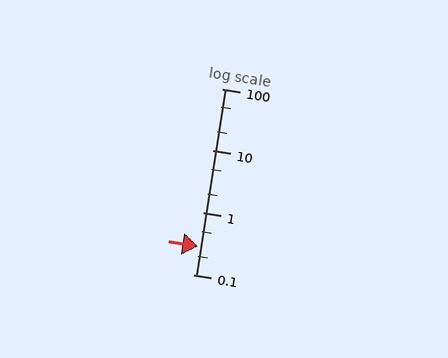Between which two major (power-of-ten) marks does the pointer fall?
The pointer is between 0.1 and 1.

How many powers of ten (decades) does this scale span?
The scale spans 3 decades, from 0.1 to 100.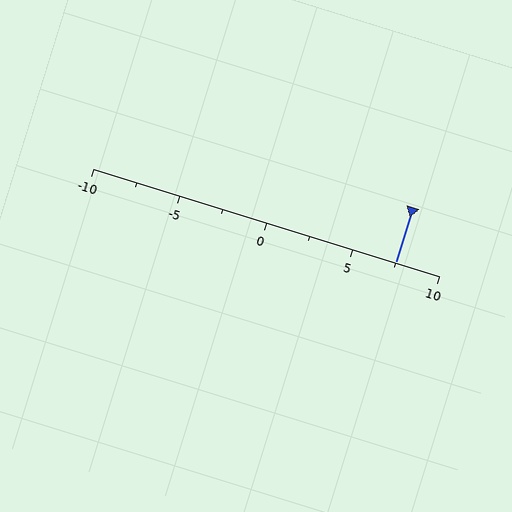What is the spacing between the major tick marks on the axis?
The major ticks are spaced 5 apart.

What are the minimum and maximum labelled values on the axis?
The axis runs from -10 to 10.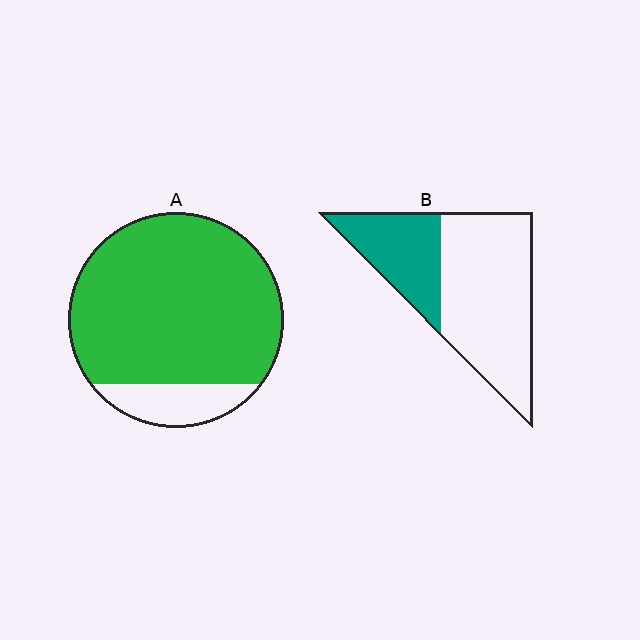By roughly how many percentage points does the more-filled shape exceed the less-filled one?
By roughly 55 percentage points (A over B).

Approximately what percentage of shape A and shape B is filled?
A is approximately 85% and B is approximately 35%.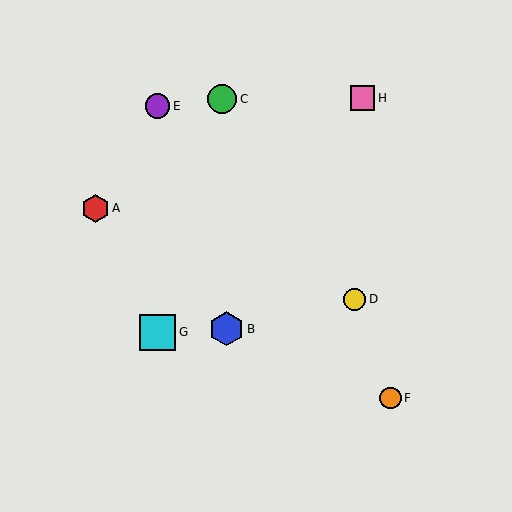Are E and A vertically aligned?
No, E is at x≈158 and A is at x≈95.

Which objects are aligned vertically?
Objects E, G are aligned vertically.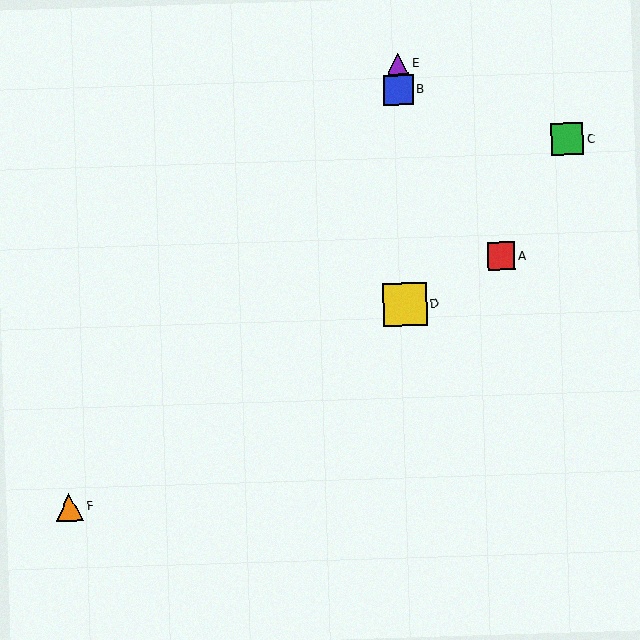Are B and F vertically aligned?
No, B is at x≈398 and F is at x≈70.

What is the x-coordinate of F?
Object F is at x≈70.